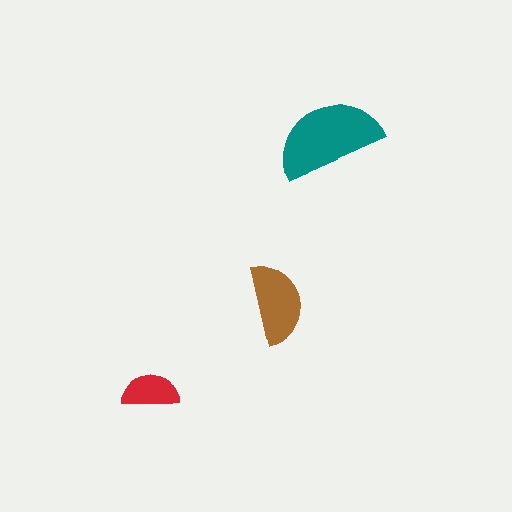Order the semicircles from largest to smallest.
the teal one, the brown one, the red one.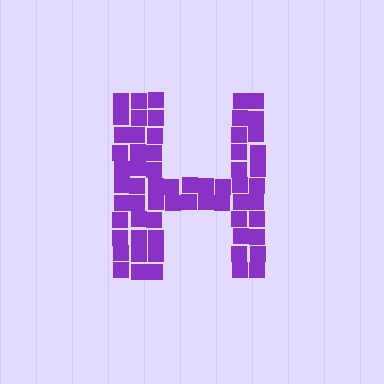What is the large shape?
The large shape is the letter H.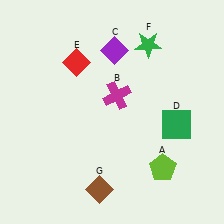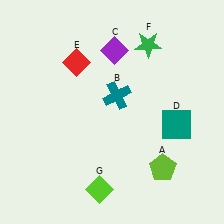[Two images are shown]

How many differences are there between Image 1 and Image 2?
There are 3 differences between the two images.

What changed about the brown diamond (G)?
In Image 1, G is brown. In Image 2, it changed to lime.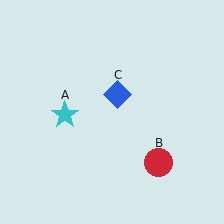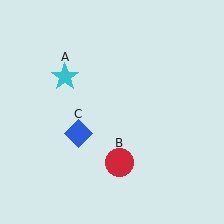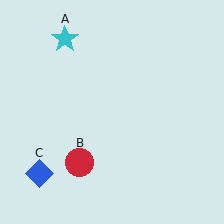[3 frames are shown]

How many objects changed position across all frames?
3 objects changed position: cyan star (object A), red circle (object B), blue diamond (object C).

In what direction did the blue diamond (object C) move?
The blue diamond (object C) moved down and to the left.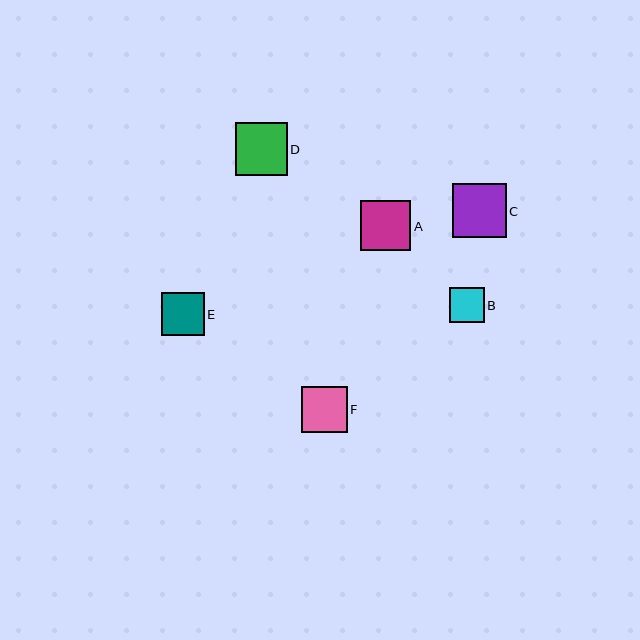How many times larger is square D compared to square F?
Square D is approximately 1.1 times the size of square F.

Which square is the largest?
Square C is the largest with a size of approximately 54 pixels.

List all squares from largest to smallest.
From largest to smallest: C, D, A, F, E, B.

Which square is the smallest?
Square B is the smallest with a size of approximately 35 pixels.